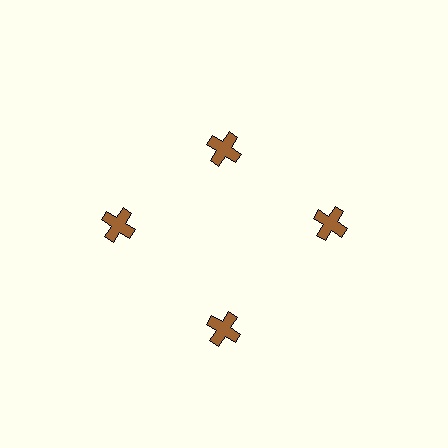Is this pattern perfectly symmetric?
No. The 4 brown crosses are arranged in a ring, but one element near the 12 o'clock position is pulled inward toward the center, breaking the 4-fold rotational symmetry.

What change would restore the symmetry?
The symmetry would be restored by moving it outward, back onto the ring so that all 4 crosses sit at equal angles and equal distance from the center.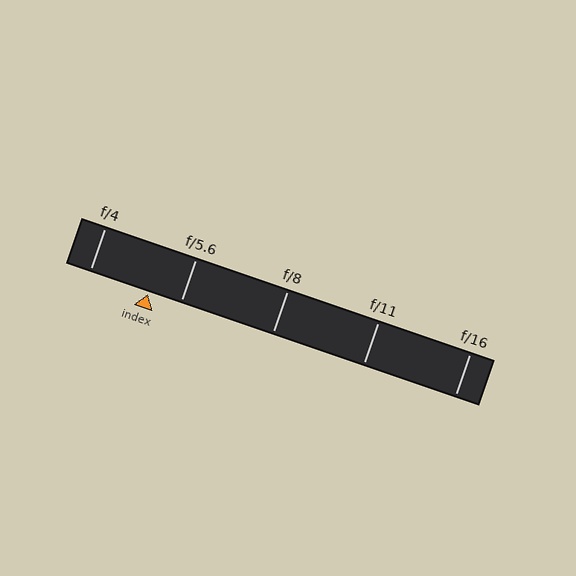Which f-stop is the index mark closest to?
The index mark is closest to f/5.6.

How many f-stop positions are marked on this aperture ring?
There are 5 f-stop positions marked.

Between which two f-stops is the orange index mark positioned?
The index mark is between f/4 and f/5.6.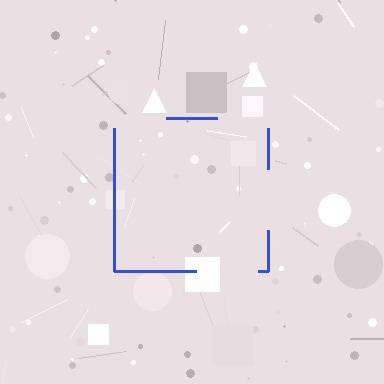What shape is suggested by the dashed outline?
The dashed outline suggests a square.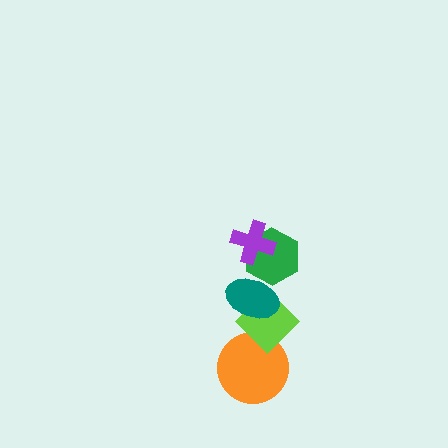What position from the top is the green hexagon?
The green hexagon is 2nd from the top.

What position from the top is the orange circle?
The orange circle is 5th from the top.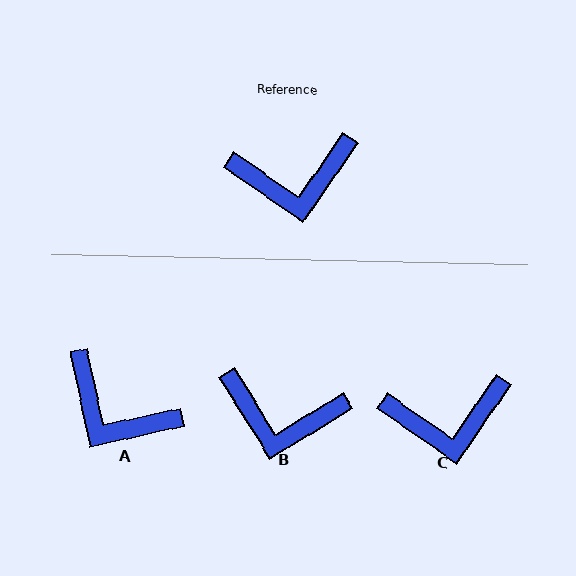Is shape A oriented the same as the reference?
No, it is off by about 43 degrees.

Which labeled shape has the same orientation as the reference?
C.